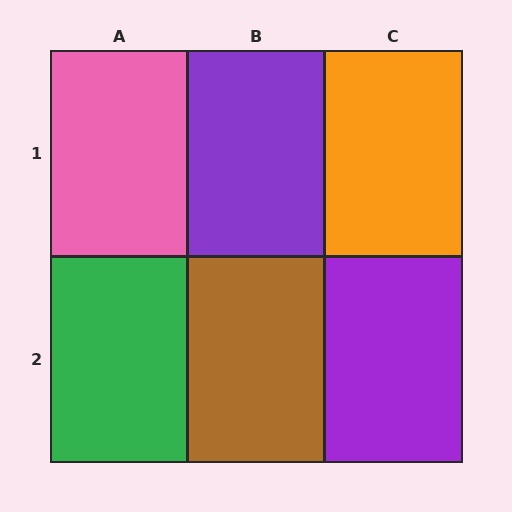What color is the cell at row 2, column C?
Purple.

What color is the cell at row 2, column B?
Brown.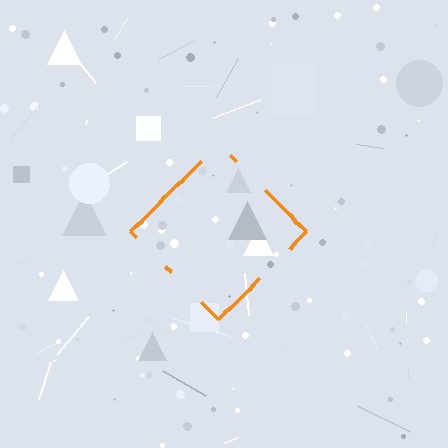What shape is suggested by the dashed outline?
The dashed outline suggests a diamond.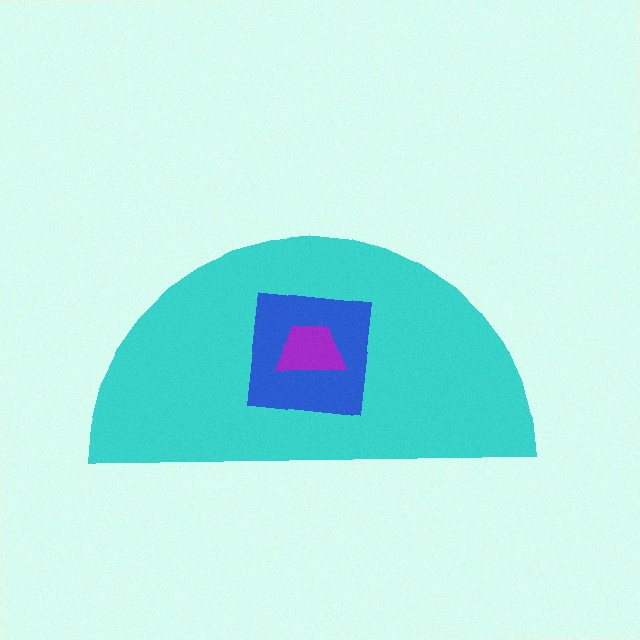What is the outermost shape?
The cyan semicircle.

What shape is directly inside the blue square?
The purple trapezoid.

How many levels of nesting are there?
3.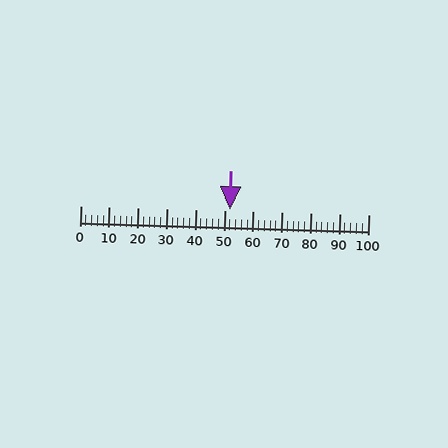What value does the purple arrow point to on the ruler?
The purple arrow points to approximately 52.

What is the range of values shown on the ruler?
The ruler shows values from 0 to 100.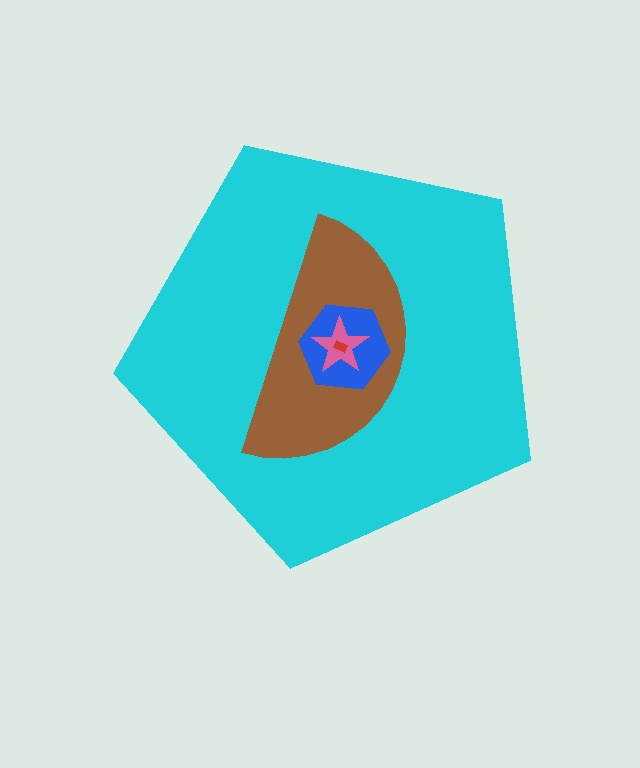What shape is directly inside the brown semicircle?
The blue hexagon.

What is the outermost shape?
The cyan pentagon.